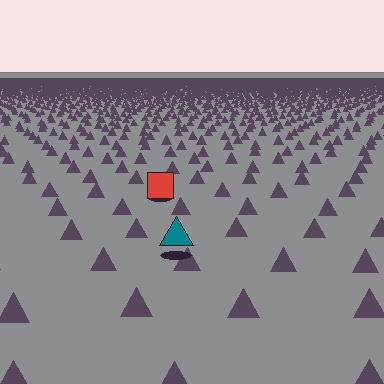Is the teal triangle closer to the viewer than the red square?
Yes. The teal triangle is closer — you can tell from the texture gradient: the ground texture is coarser near it.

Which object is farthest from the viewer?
The red square is farthest from the viewer. It appears smaller and the ground texture around it is denser.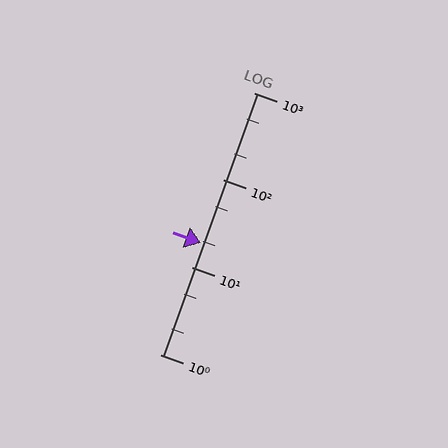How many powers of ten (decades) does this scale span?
The scale spans 3 decades, from 1 to 1000.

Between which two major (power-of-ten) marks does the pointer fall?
The pointer is between 10 and 100.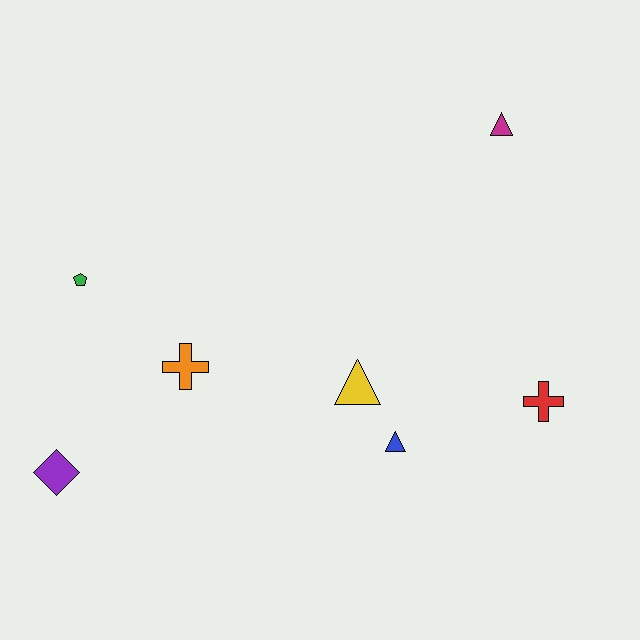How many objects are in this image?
There are 7 objects.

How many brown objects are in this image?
There are no brown objects.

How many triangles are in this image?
There are 3 triangles.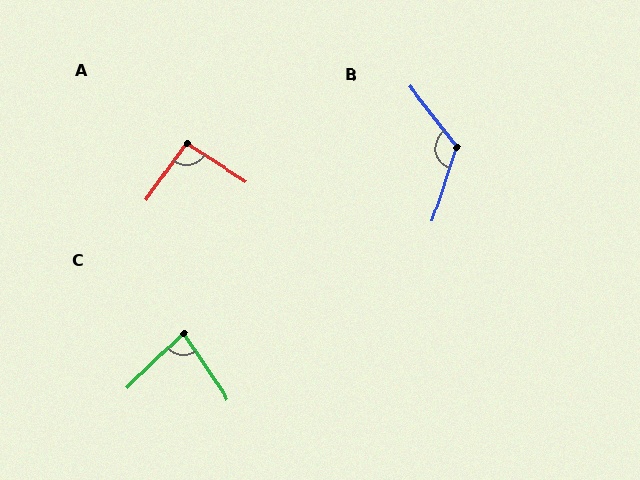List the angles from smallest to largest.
C (79°), A (92°), B (124°).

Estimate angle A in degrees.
Approximately 92 degrees.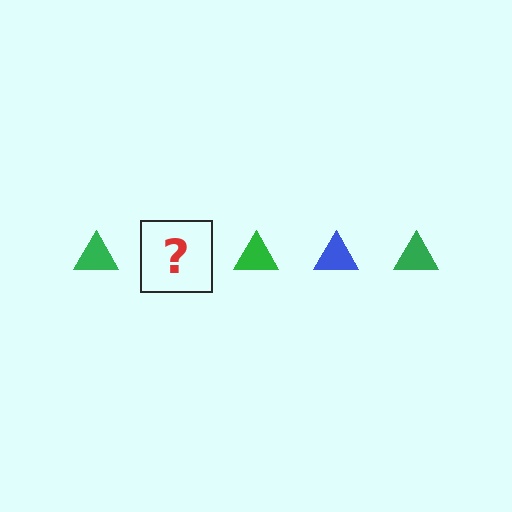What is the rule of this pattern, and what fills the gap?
The rule is that the pattern cycles through green, blue triangles. The gap should be filled with a blue triangle.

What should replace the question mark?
The question mark should be replaced with a blue triangle.